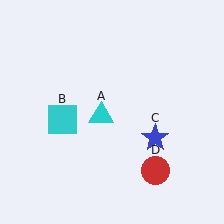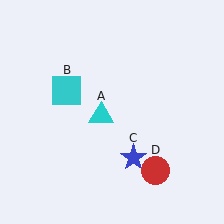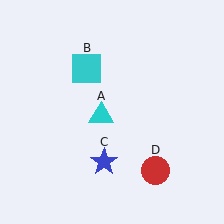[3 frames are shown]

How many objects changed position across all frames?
2 objects changed position: cyan square (object B), blue star (object C).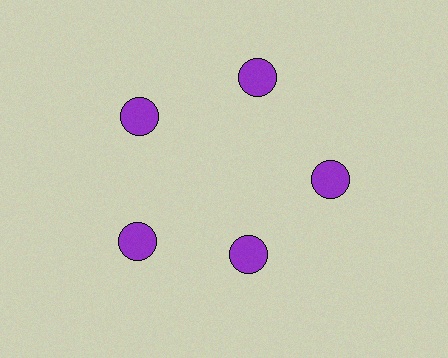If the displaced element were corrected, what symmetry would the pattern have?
It would have 5-fold rotational symmetry — the pattern would map onto itself every 72 degrees.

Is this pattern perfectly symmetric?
No. The 5 purple circles are arranged in a ring, but one element near the 5 o'clock position is pulled inward toward the center, breaking the 5-fold rotational symmetry.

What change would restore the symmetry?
The symmetry would be restored by moving it outward, back onto the ring so that all 5 circles sit at equal angles and equal distance from the center.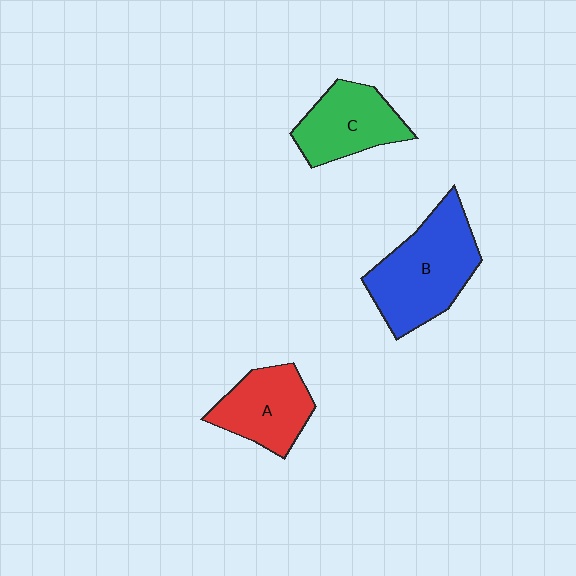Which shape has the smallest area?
Shape A (red).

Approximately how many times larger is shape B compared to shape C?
Approximately 1.5 times.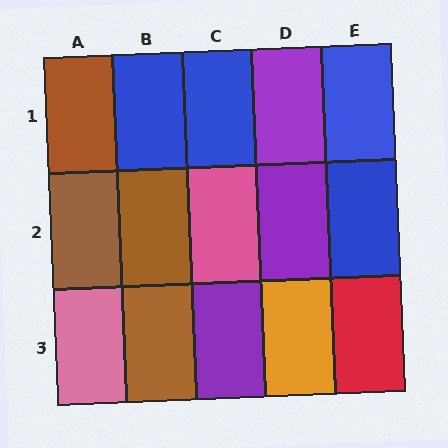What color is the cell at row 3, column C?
Purple.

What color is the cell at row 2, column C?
Pink.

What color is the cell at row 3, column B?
Brown.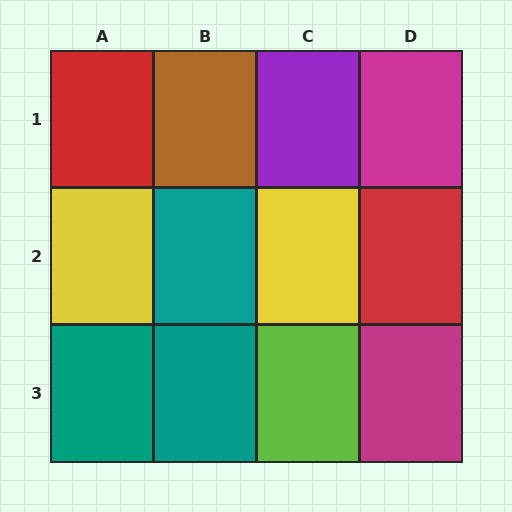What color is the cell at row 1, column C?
Purple.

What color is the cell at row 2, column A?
Yellow.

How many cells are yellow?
2 cells are yellow.